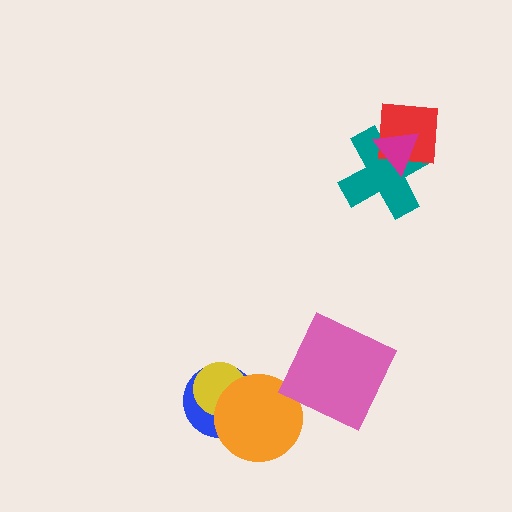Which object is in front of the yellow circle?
The orange circle is in front of the yellow circle.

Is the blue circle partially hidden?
Yes, it is partially covered by another shape.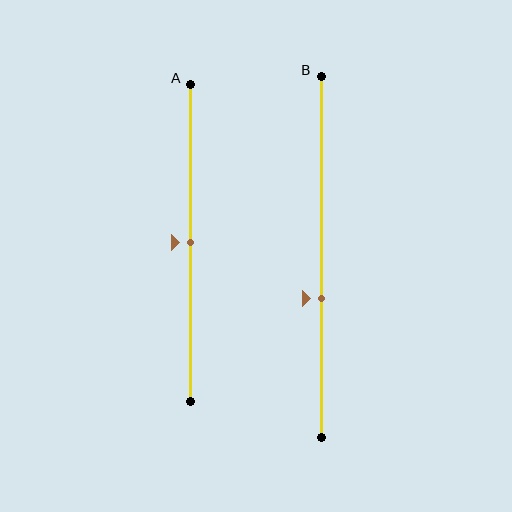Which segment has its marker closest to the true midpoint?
Segment A has its marker closest to the true midpoint.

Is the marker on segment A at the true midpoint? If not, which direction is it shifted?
Yes, the marker on segment A is at the true midpoint.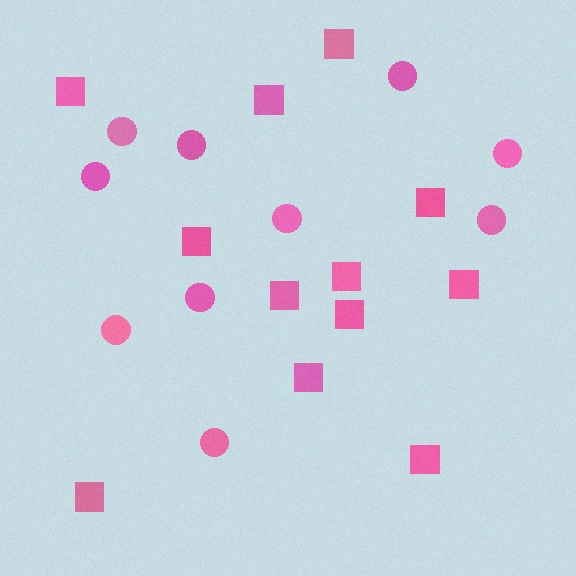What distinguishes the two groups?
There are 2 groups: one group of circles (10) and one group of squares (12).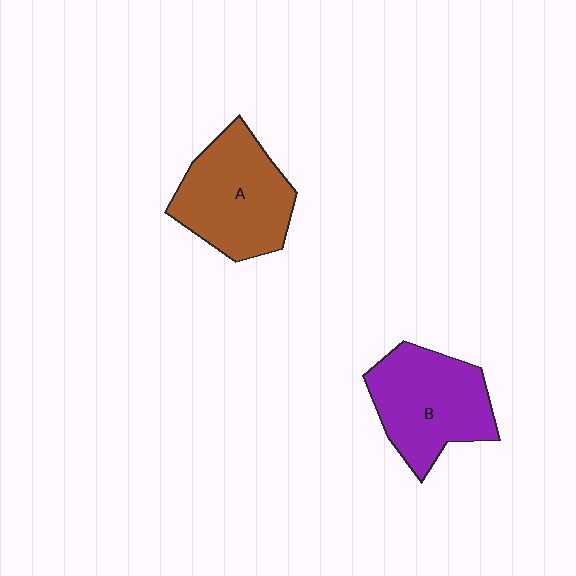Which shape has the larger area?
Shape A (brown).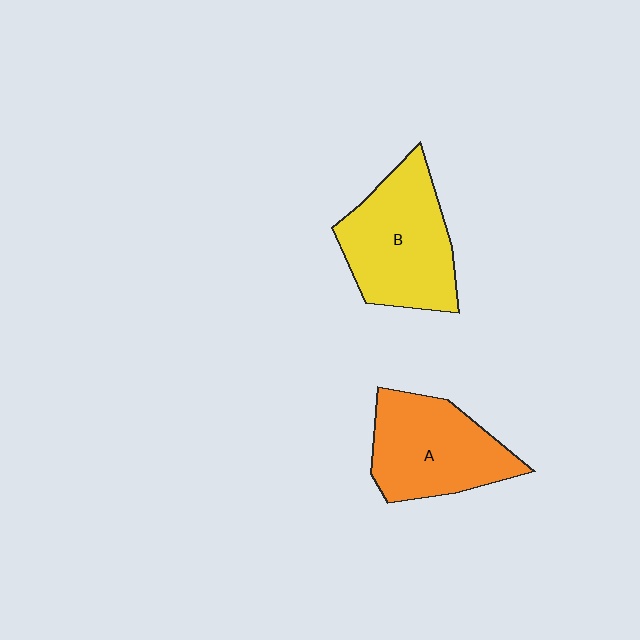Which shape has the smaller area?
Shape A (orange).